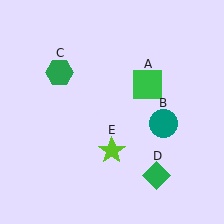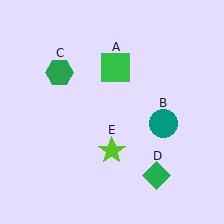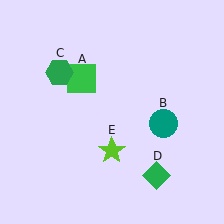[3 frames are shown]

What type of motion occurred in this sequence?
The green square (object A) rotated counterclockwise around the center of the scene.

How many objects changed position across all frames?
1 object changed position: green square (object A).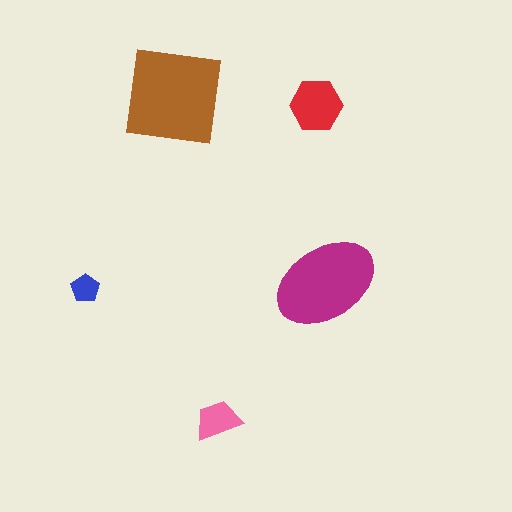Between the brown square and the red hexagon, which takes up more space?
The brown square.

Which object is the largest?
The brown square.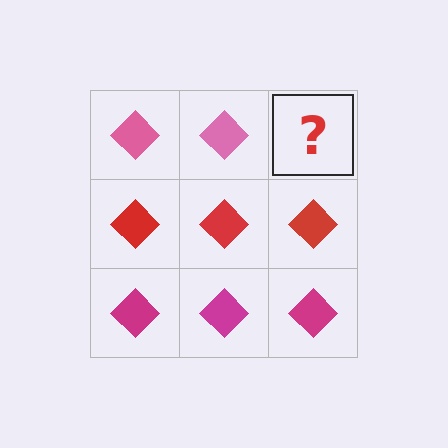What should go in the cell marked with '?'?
The missing cell should contain a pink diamond.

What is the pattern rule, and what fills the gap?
The rule is that each row has a consistent color. The gap should be filled with a pink diamond.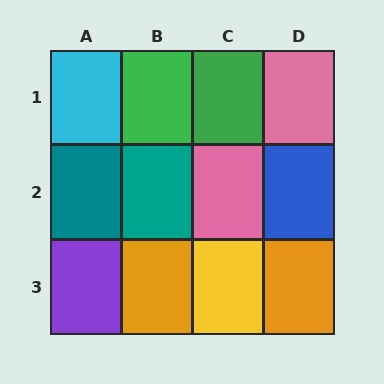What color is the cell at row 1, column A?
Cyan.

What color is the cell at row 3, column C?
Yellow.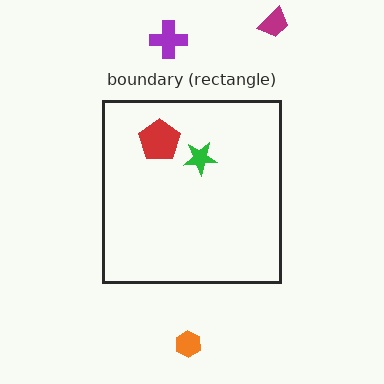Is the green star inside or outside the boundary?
Inside.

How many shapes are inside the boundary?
2 inside, 3 outside.